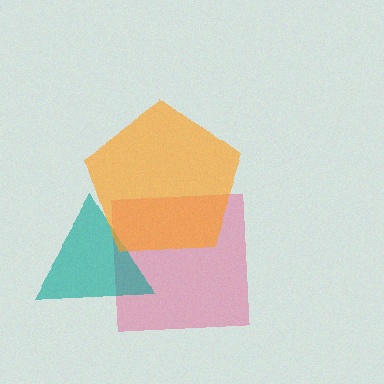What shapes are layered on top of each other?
The layered shapes are: a pink square, a teal triangle, an orange pentagon.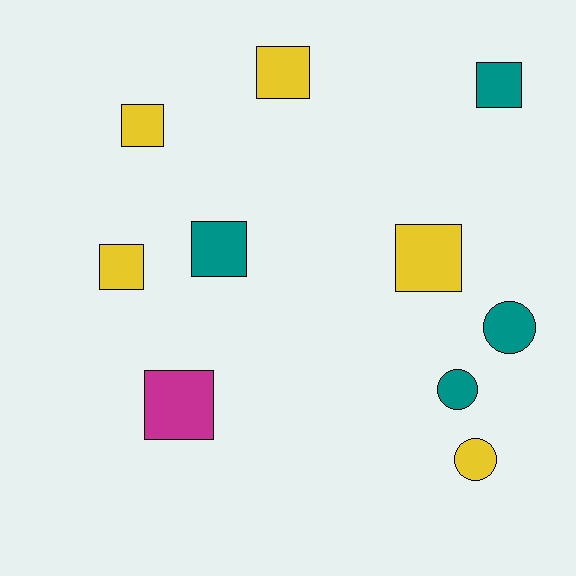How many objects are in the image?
There are 10 objects.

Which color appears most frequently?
Yellow, with 5 objects.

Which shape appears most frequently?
Square, with 7 objects.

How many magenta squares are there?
There is 1 magenta square.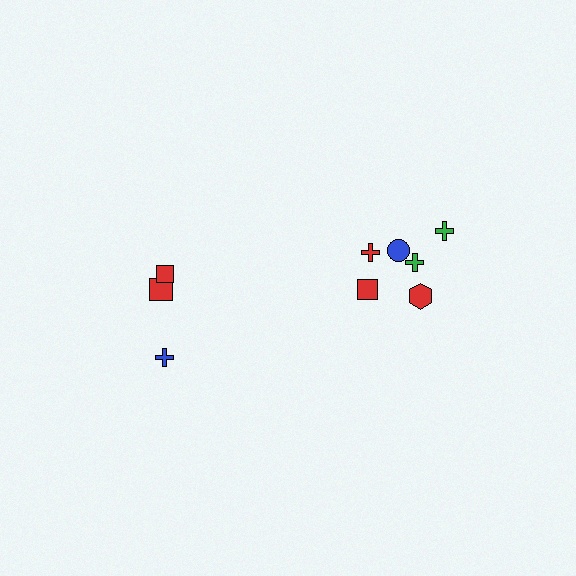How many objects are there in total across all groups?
There are 10 objects.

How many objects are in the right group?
There are 7 objects.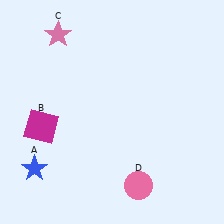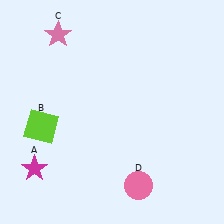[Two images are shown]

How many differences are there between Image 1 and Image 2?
There are 2 differences between the two images.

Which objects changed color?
A changed from blue to magenta. B changed from magenta to lime.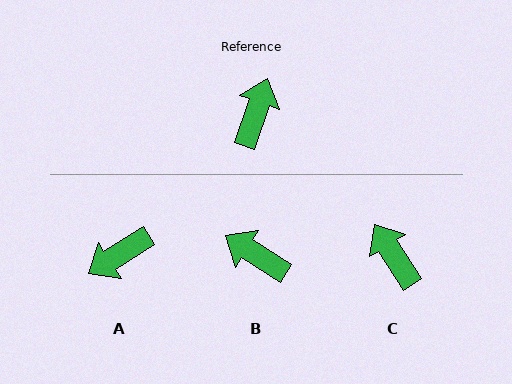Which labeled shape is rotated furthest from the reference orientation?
A, about 142 degrees away.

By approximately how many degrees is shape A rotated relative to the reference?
Approximately 142 degrees counter-clockwise.